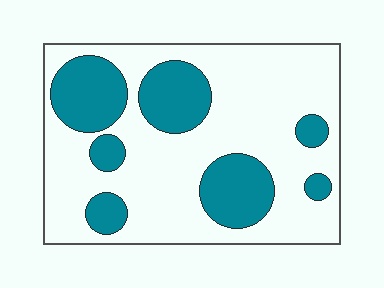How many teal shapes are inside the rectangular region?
7.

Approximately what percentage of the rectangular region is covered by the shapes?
Approximately 30%.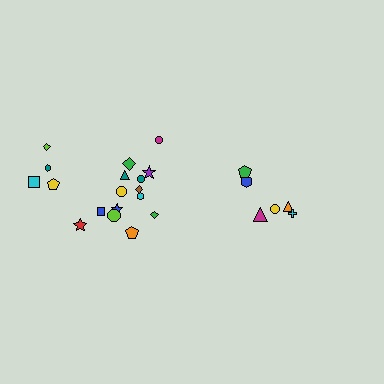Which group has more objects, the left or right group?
The left group.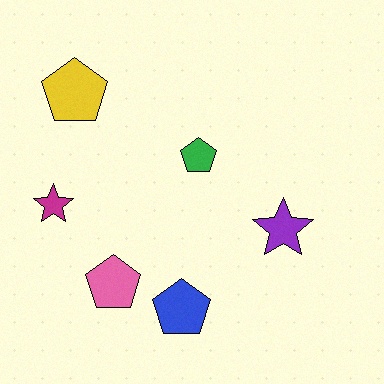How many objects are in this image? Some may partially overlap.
There are 6 objects.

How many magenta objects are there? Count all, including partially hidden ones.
There is 1 magenta object.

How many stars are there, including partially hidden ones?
There are 2 stars.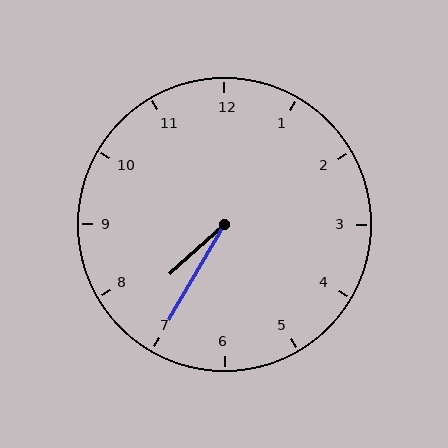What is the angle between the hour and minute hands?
Approximately 18 degrees.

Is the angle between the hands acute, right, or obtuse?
It is acute.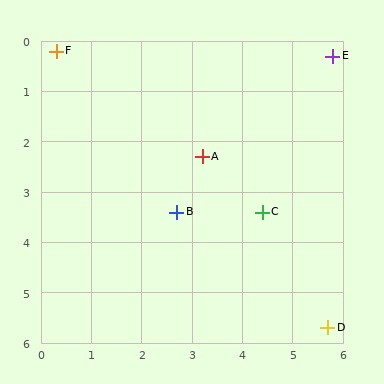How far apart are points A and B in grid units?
Points A and B are about 1.2 grid units apart.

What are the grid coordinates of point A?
Point A is at approximately (3.2, 2.3).